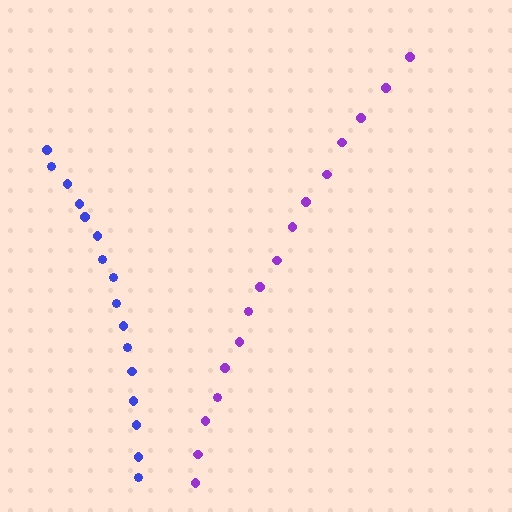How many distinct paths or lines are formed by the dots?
There are 2 distinct paths.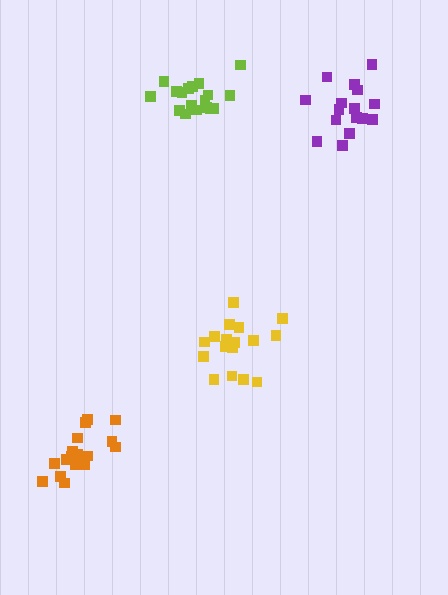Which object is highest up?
The lime cluster is topmost.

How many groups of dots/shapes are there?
There are 4 groups.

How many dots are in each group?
Group 1: 16 dots, Group 2: 18 dots, Group 3: 17 dots, Group 4: 17 dots (68 total).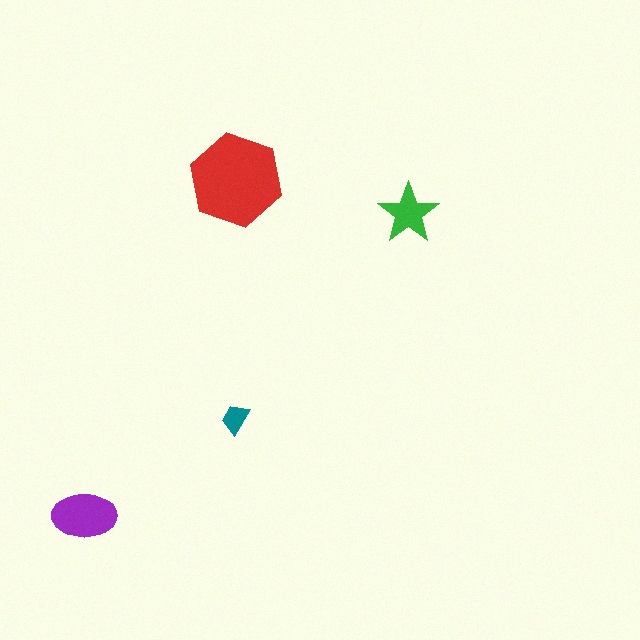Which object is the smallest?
The teal trapezoid.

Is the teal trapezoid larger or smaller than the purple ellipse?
Smaller.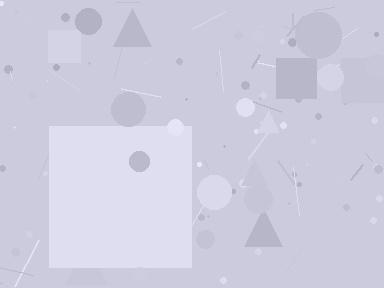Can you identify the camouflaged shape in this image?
The camouflaged shape is a square.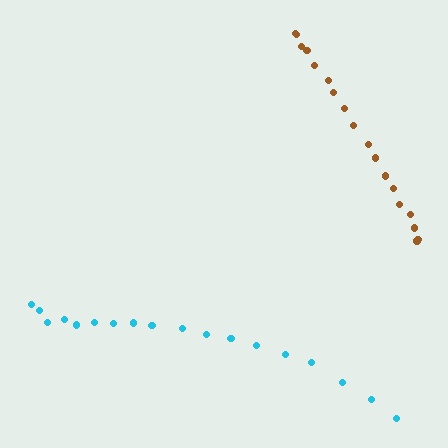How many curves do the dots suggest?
There are 2 distinct paths.